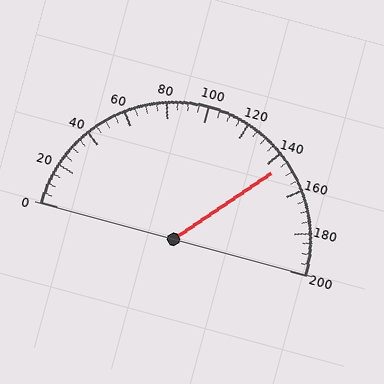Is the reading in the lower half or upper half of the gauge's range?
The reading is in the upper half of the range (0 to 200).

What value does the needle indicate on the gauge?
The needle indicates approximately 145.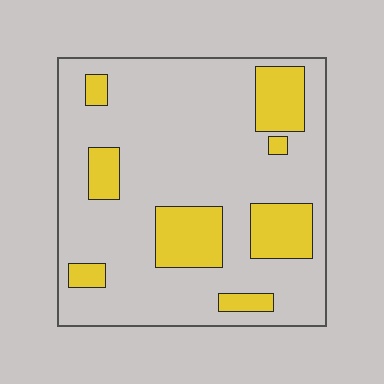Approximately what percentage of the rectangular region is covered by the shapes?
Approximately 20%.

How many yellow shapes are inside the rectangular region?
8.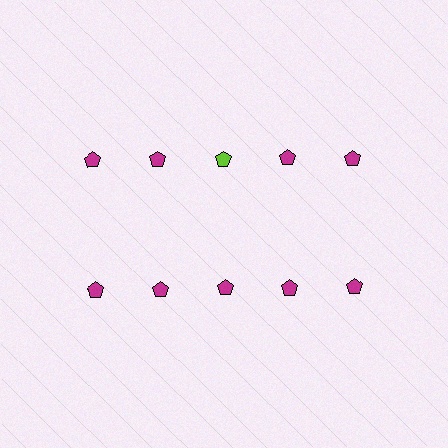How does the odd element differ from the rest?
It has a different color: lime instead of magenta.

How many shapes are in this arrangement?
There are 10 shapes arranged in a grid pattern.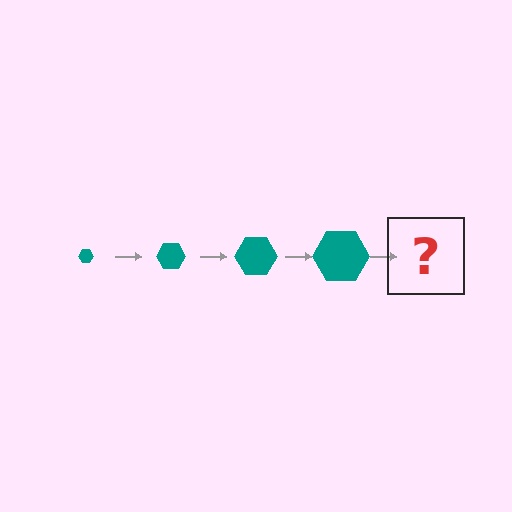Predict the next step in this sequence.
The next step is a teal hexagon, larger than the previous one.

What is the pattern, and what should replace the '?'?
The pattern is that the hexagon gets progressively larger each step. The '?' should be a teal hexagon, larger than the previous one.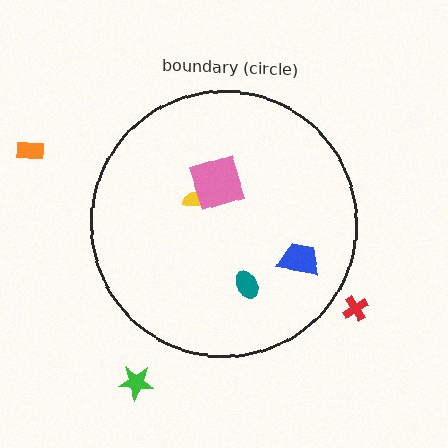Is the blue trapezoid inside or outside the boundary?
Inside.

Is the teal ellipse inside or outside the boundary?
Inside.